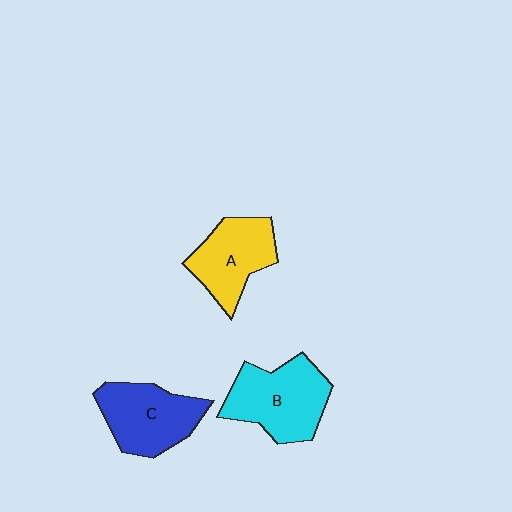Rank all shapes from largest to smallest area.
From largest to smallest: B (cyan), C (blue), A (yellow).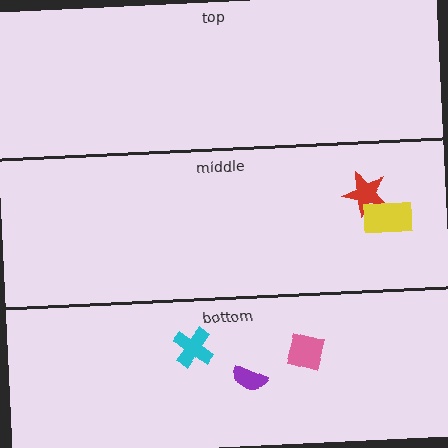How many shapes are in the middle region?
2.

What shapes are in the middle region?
The red star, the yellow rectangle.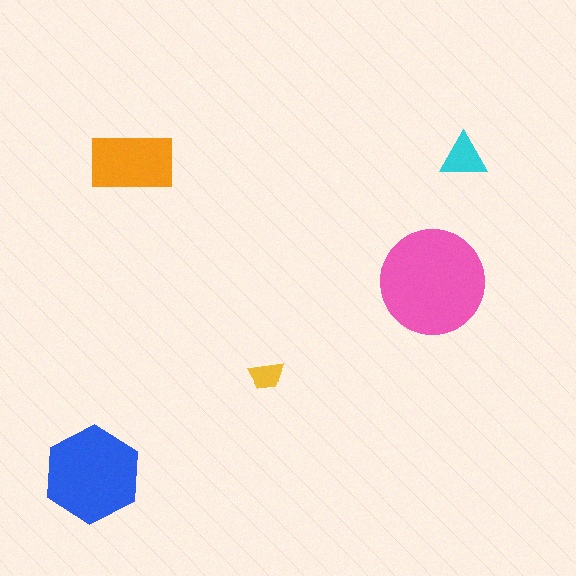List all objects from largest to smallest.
The pink circle, the blue hexagon, the orange rectangle, the cyan triangle, the yellow trapezoid.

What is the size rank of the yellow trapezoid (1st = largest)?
5th.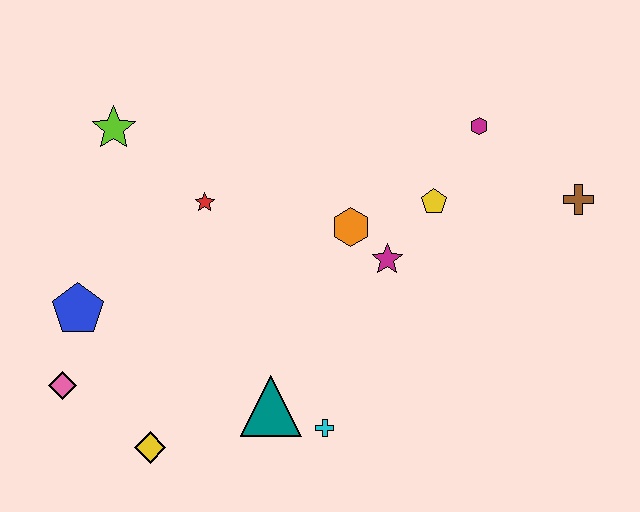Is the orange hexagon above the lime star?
No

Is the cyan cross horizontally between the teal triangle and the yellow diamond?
No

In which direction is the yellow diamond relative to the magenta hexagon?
The yellow diamond is to the left of the magenta hexagon.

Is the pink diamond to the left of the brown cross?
Yes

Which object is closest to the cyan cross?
The teal triangle is closest to the cyan cross.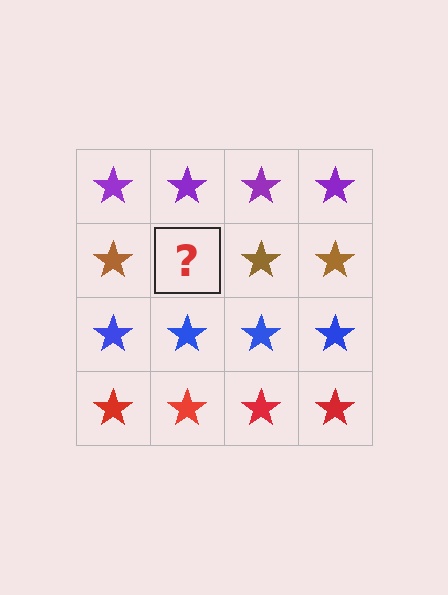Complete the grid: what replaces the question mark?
The question mark should be replaced with a brown star.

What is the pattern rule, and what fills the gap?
The rule is that each row has a consistent color. The gap should be filled with a brown star.